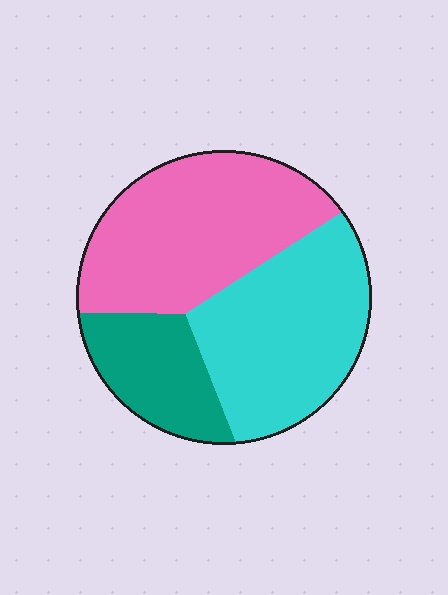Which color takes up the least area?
Teal, at roughly 20%.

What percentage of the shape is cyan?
Cyan covers 39% of the shape.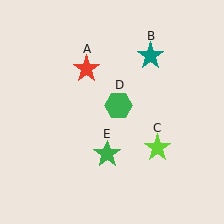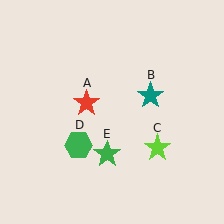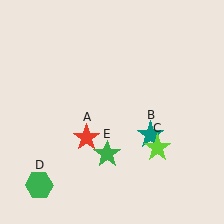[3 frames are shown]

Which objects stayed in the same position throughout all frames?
Lime star (object C) and green star (object E) remained stationary.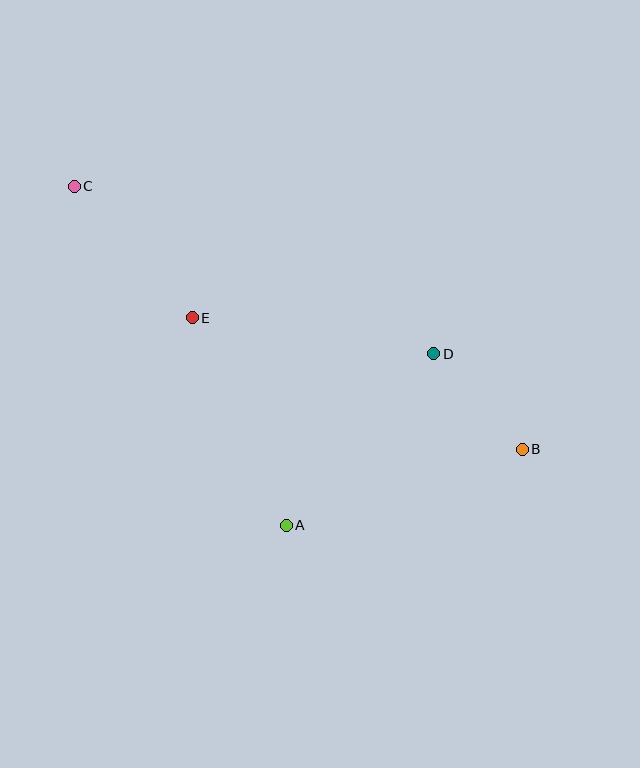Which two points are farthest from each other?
Points B and C are farthest from each other.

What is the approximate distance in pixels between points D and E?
The distance between D and E is approximately 244 pixels.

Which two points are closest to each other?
Points B and D are closest to each other.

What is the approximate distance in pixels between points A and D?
The distance between A and D is approximately 226 pixels.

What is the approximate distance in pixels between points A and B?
The distance between A and B is approximately 248 pixels.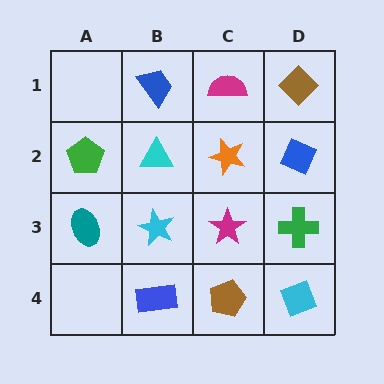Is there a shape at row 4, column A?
No, that cell is empty.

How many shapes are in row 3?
4 shapes.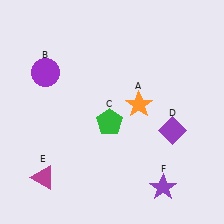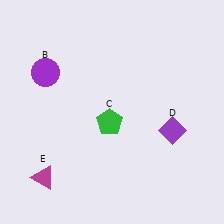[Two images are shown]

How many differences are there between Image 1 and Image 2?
There are 2 differences between the two images.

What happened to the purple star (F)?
The purple star (F) was removed in Image 2. It was in the bottom-right area of Image 1.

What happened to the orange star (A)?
The orange star (A) was removed in Image 2. It was in the top-right area of Image 1.